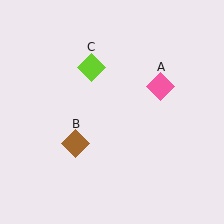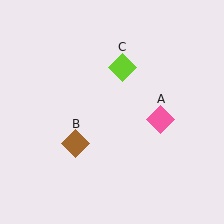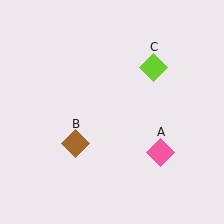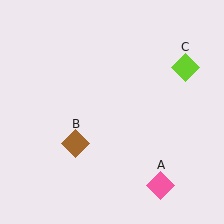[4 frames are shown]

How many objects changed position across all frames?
2 objects changed position: pink diamond (object A), lime diamond (object C).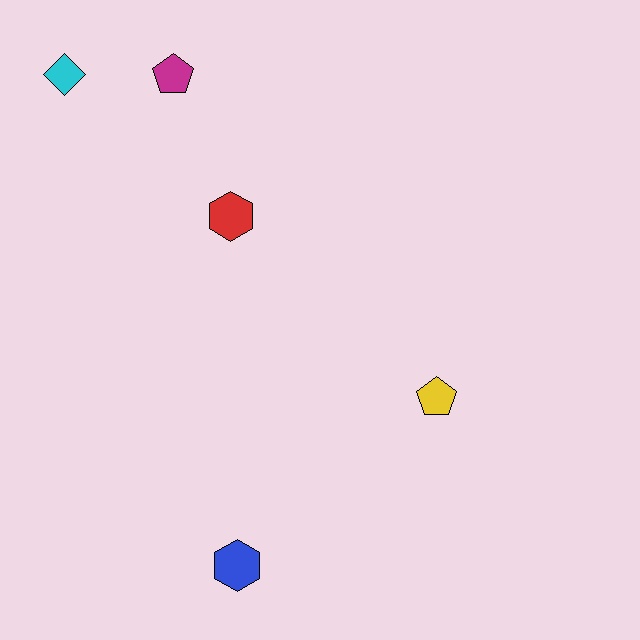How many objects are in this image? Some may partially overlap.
There are 5 objects.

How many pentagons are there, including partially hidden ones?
There are 2 pentagons.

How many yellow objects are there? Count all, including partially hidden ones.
There is 1 yellow object.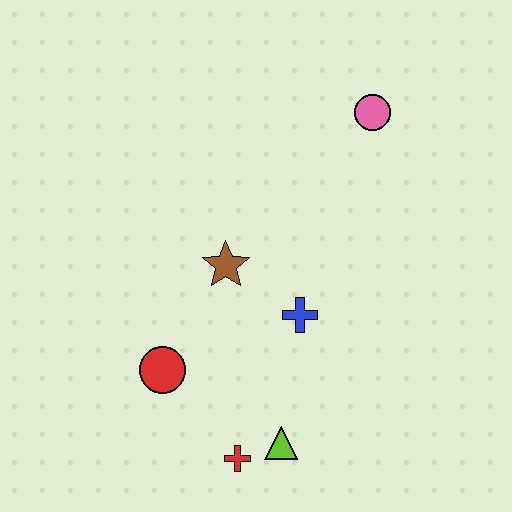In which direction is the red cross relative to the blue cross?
The red cross is below the blue cross.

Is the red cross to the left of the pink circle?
Yes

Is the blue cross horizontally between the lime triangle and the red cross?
No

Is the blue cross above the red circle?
Yes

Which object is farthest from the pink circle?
The red cross is farthest from the pink circle.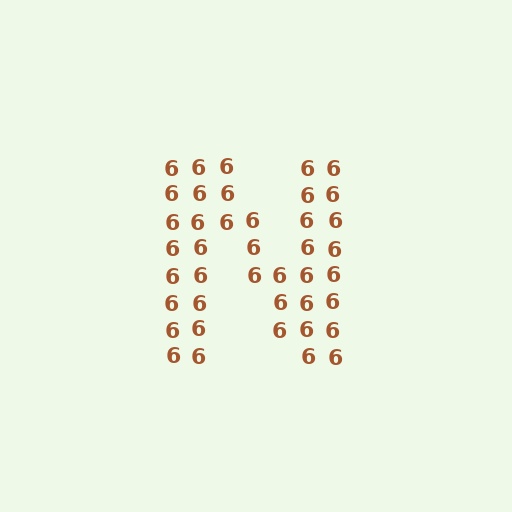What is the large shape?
The large shape is the letter N.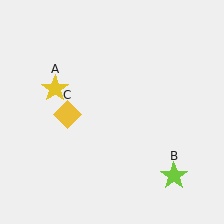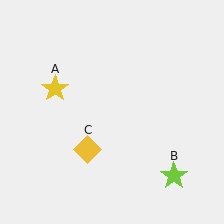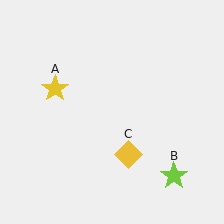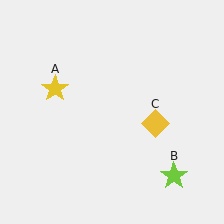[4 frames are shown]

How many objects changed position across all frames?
1 object changed position: yellow diamond (object C).